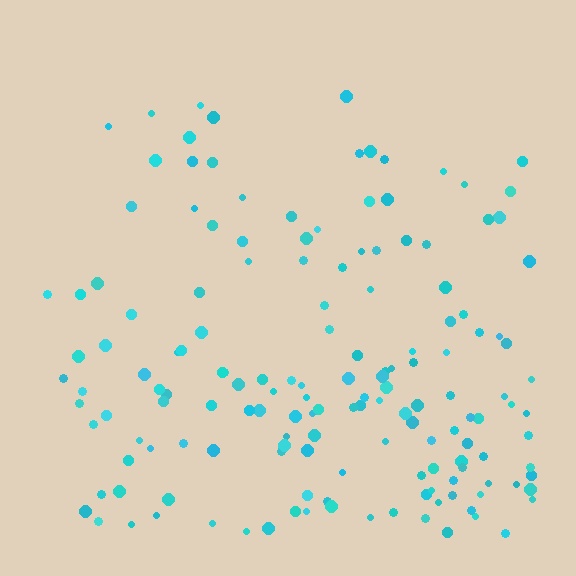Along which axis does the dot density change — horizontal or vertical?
Vertical.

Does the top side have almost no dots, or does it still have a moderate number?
Still a moderate number, just noticeably fewer than the bottom.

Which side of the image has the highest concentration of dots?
The bottom.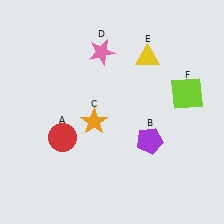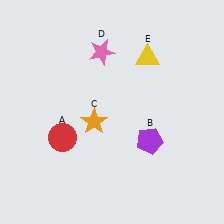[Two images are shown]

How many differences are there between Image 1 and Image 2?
There is 1 difference between the two images.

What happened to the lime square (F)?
The lime square (F) was removed in Image 2. It was in the top-right area of Image 1.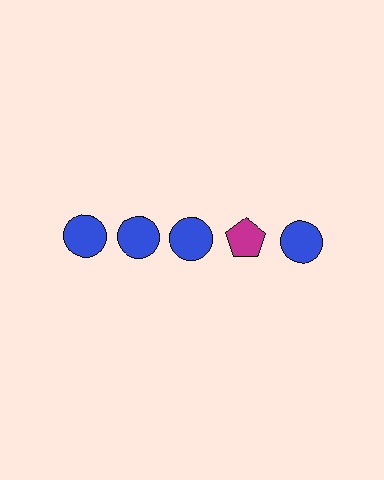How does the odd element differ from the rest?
It differs in both color (magenta instead of blue) and shape (pentagon instead of circle).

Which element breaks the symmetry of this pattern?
The magenta pentagon in the top row, second from right column breaks the symmetry. All other shapes are blue circles.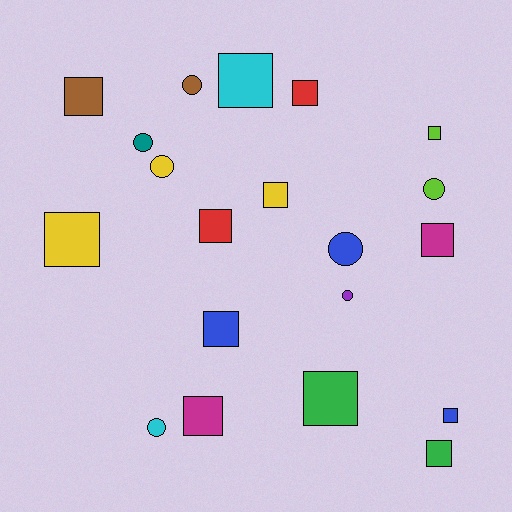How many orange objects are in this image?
There are no orange objects.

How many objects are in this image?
There are 20 objects.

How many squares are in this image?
There are 13 squares.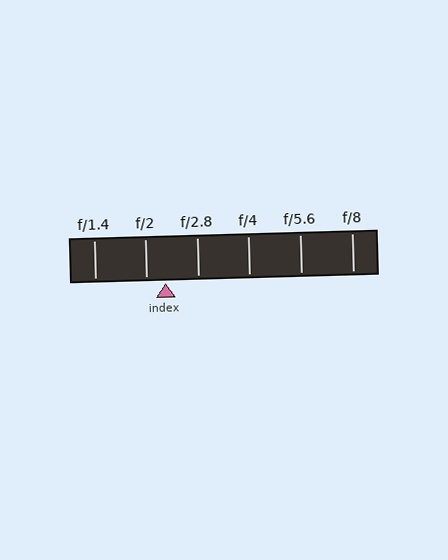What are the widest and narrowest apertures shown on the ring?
The widest aperture shown is f/1.4 and the narrowest is f/8.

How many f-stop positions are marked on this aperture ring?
There are 6 f-stop positions marked.